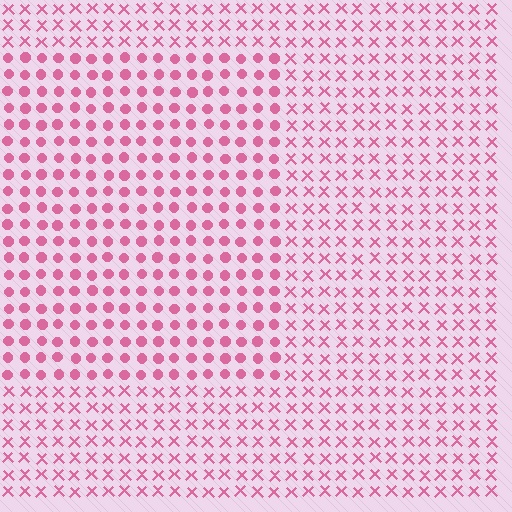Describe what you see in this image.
The image is filled with small pink elements arranged in a uniform grid. A rectangle-shaped region contains circles, while the surrounding area contains X marks. The boundary is defined purely by the change in element shape.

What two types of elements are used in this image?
The image uses circles inside the rectangle region and X marks outside it.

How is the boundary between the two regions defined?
The boundary is defined by a change in element shape: circles inside vs. X marks outside. All elements share the same color and spacing.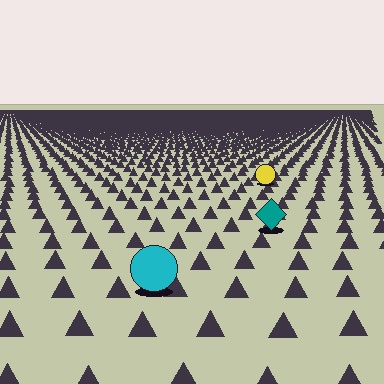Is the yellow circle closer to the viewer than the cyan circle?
No. The cyan circle is closer — you can tell from the texture gradient: the ground texture is coarser near it.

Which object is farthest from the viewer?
The yellow circle is farthest from the viewer. It appears smaller and the ground texture around it is denser.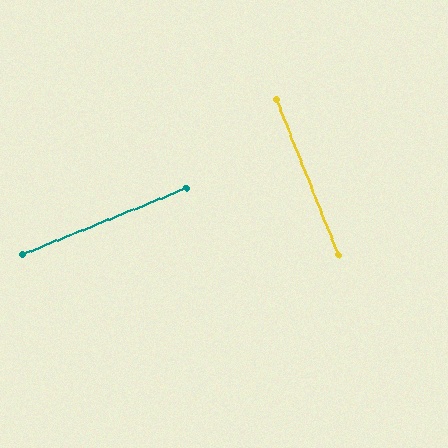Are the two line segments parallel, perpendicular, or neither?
Perpendicular — they meet at approximately 90°.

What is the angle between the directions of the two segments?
Approximately 90 degrees.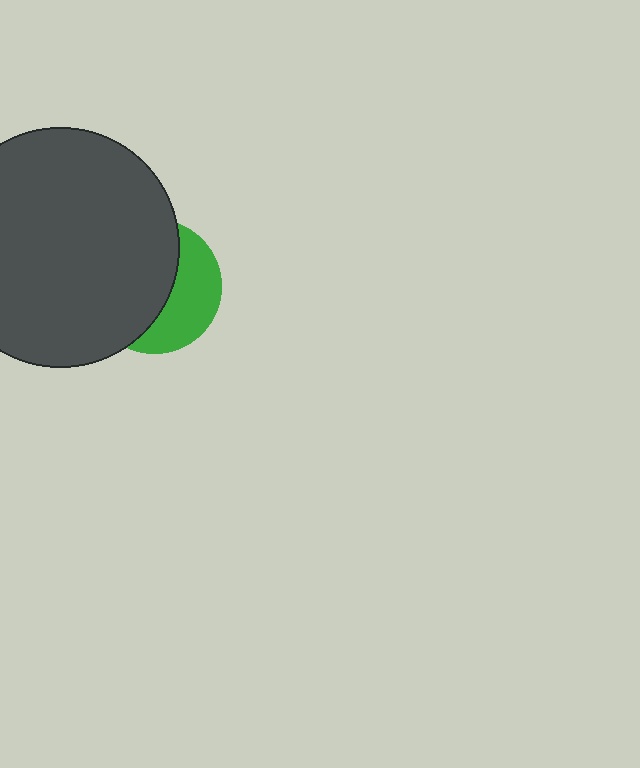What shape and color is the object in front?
The object in front is a dark gray circle.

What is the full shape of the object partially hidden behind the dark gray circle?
The partially hidden object is a green circle.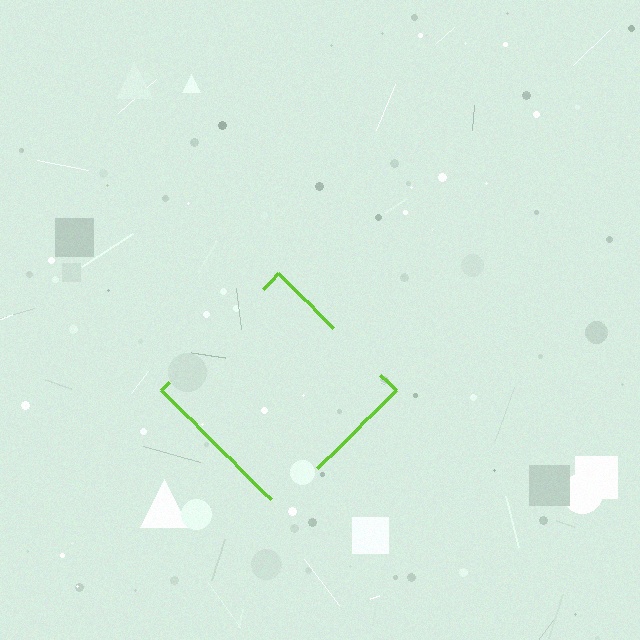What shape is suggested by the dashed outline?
The dashed outline suggests a diamond.